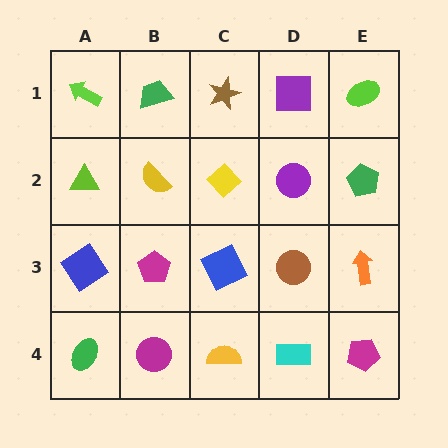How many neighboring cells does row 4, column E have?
2.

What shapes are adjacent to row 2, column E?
A lime ellipse (row 1, column E), an orange arrow (row 3, column E), a purple circle (row 2, column D).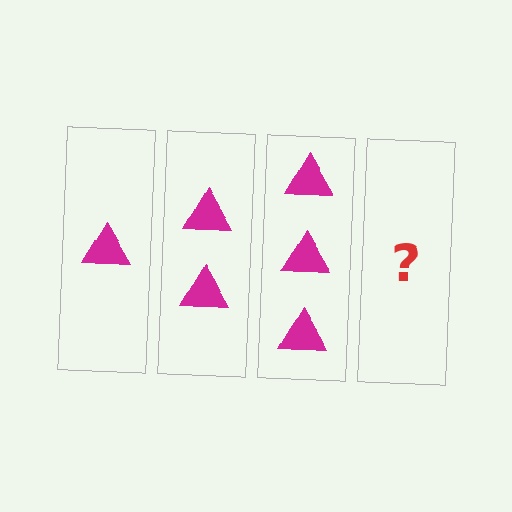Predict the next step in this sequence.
The next step is 4 triangles.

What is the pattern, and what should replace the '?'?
The pattern is that each step adds one more triangle. The '?' should be 4 triangles.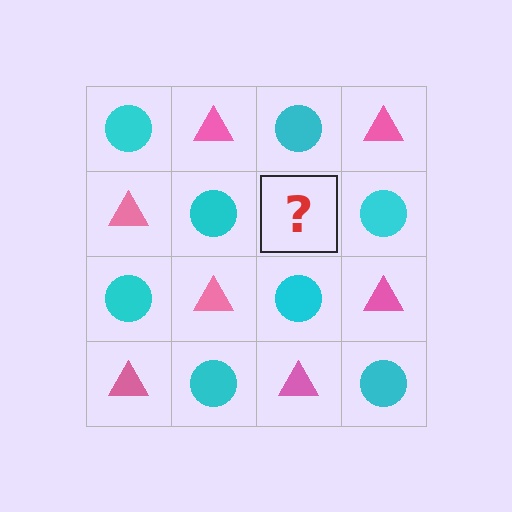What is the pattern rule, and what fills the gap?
The rule is that it alternates cyan circle and pink triangle in a checkerboard pattern. The gap should be filled with a pink triangle.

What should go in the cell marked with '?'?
The missing cell should contain a pink triangle.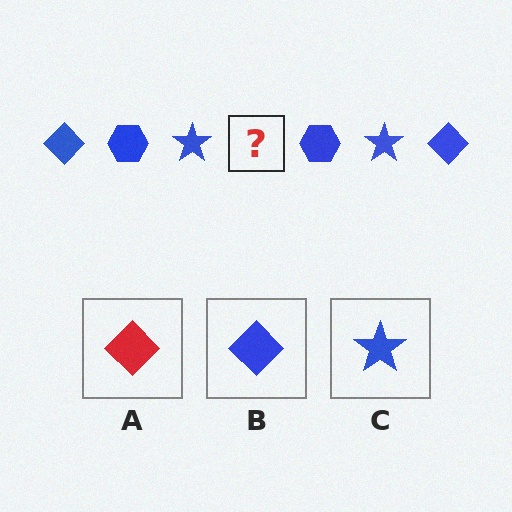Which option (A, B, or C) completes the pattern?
B.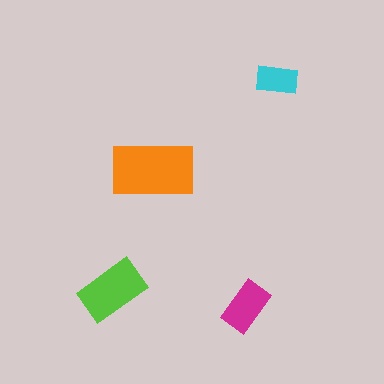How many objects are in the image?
There are 4 objects in the image.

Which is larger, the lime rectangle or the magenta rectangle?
The lime one.